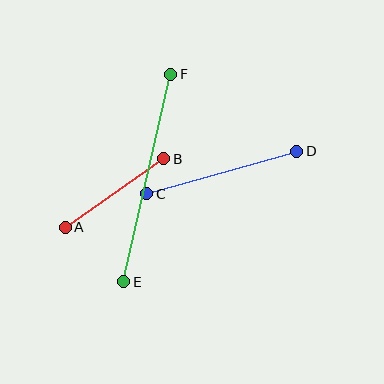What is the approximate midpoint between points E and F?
The midpoint is at approximately (147, 178) pixels.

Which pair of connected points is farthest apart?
Points E and F are farthest apart.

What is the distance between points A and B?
The distance is approximately 120 pixels.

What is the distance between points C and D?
The distance is approximately 156 pixels.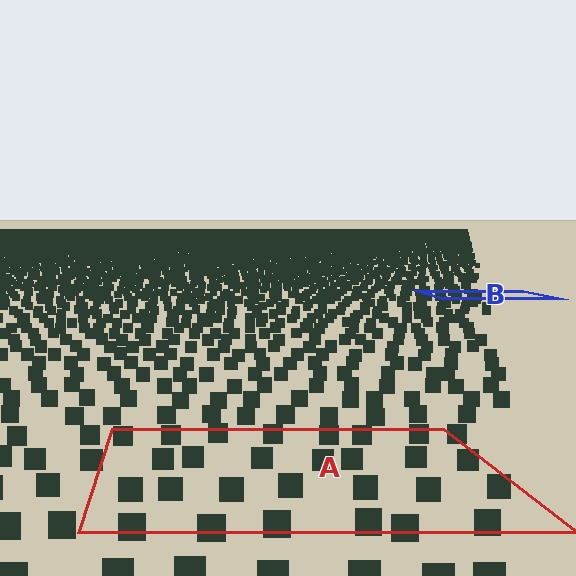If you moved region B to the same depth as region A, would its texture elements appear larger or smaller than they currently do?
They would appear larger. At a closer depth, the same texture elements are projected at a bigger on-screen size.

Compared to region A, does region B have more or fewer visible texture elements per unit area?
Region B has more texture elements per unit area — they are packed more densely because it is farther away.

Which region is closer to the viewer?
Region A is closer. The texture elements there are larger and more spread out.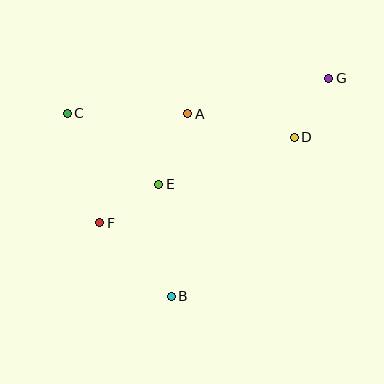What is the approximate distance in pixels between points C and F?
The distance between C and F is approximately 114 pixels.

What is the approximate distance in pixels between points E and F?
The distance between E and F is approximately 71 pixels.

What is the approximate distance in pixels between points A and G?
The distance between A and G is approximately 145 pixels.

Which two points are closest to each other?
Points D and G are closest to each other.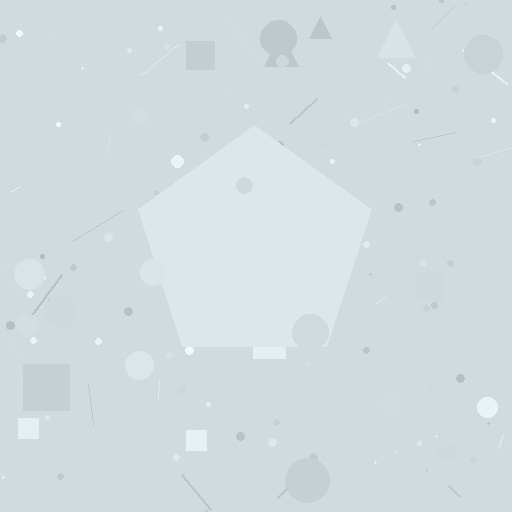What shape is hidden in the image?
A pentagon is hidden in the image.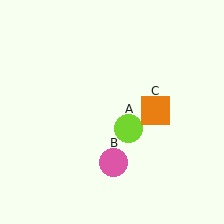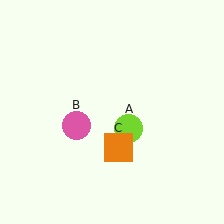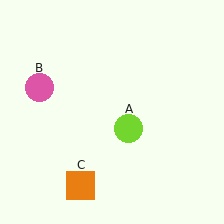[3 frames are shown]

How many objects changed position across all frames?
2 objects changed position: pink circle (object B), orange square (object C).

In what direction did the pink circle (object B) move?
The pink circle (object B) moved up and to the left.